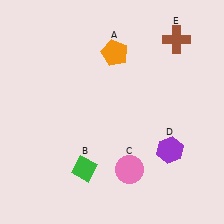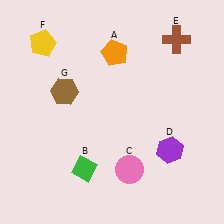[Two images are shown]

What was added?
A yellow pentagon (F), a brown hexagon (G) were added in Image 2.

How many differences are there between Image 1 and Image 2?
There are 2 differences between the two images.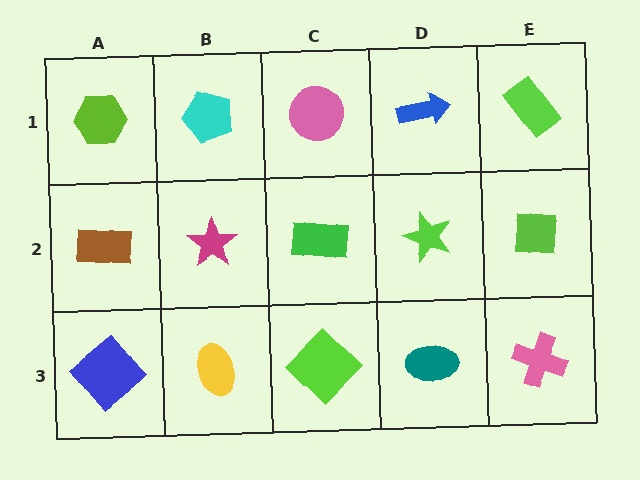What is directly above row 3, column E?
A lime square.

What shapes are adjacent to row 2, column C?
A pink circle (row 1, column C), a lime diamond (row 3, column C), a magenta star (row 2, column B), a lime star (row 2, column D).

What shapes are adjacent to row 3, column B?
A magenta star (row 2, column B), a blue diamond (row 3, column A), a lime diamond (row 3, column C).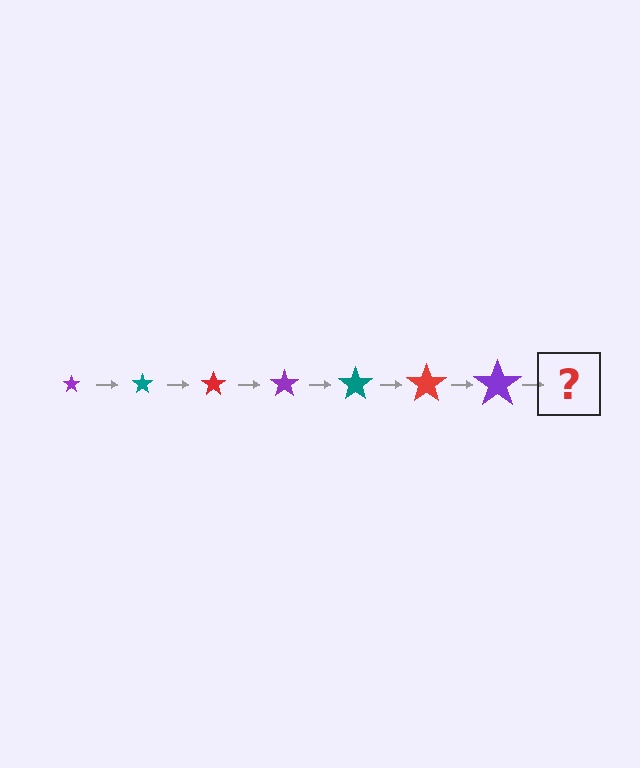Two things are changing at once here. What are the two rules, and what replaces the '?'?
The two rules are that the star grows larger each step and the color cycles through purple, teal, and red. The '?' should be a teal star, larger than the previous one.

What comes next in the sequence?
The next element should be a teal star, larger than the previous one.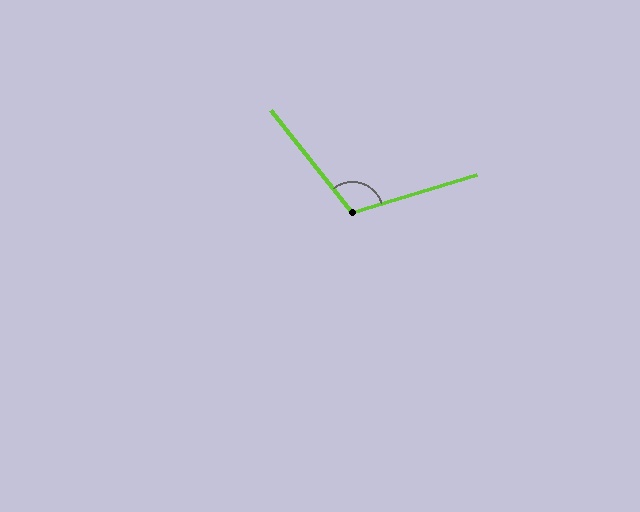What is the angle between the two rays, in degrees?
Approximately 112 degrees.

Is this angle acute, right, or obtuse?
It is obtuse.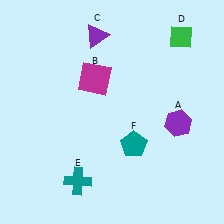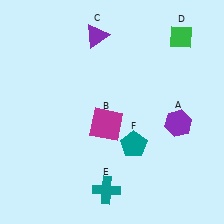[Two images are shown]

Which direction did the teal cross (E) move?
The teal cross (E) moved right.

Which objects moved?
The objects that moved are: the magenta square (B), the teal cross (E).